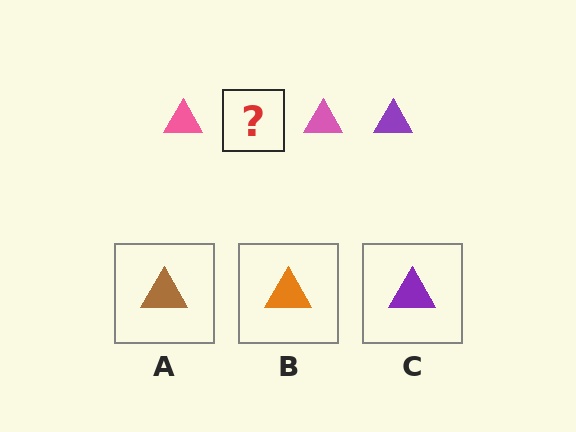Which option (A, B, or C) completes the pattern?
C.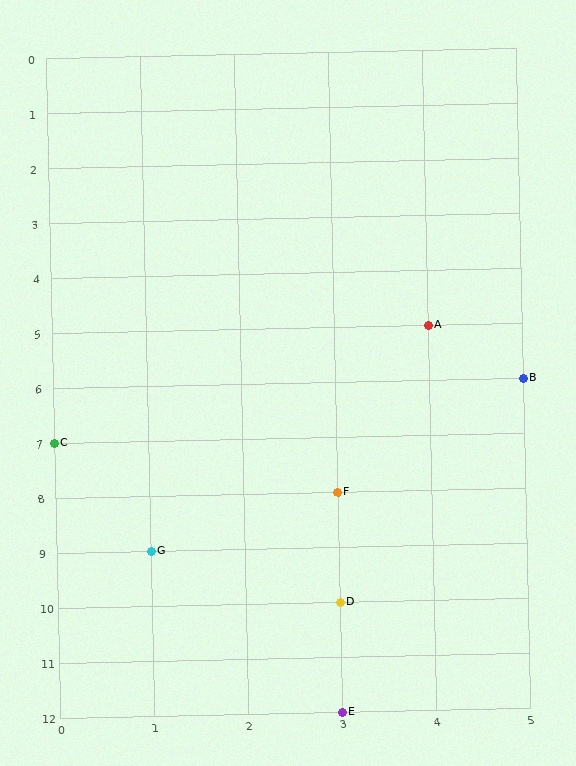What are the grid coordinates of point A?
Point A is at grid coordinates (4, 5).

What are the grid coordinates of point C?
Point C is at grid coordinates (0, 7).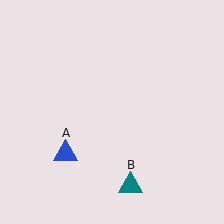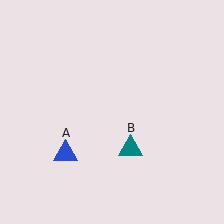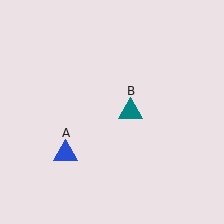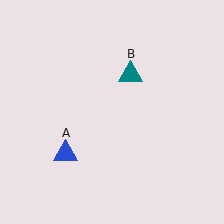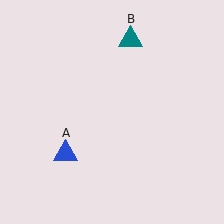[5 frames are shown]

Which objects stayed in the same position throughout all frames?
Blue triangle (object A) remained stationary.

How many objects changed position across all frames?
1 object changed position: teal triangle (object B).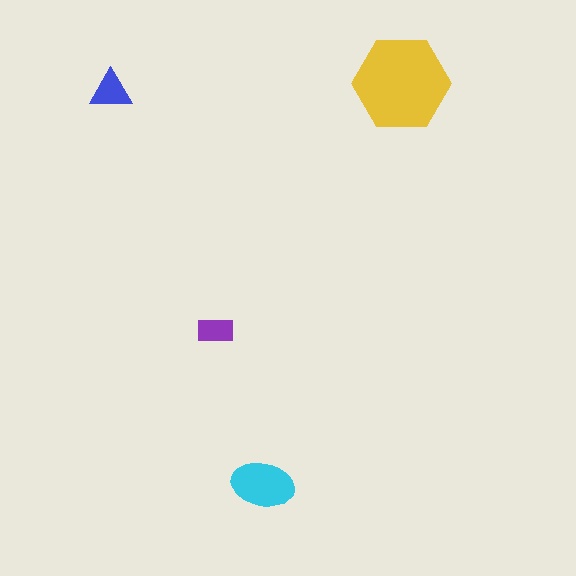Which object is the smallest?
The purple rectangle.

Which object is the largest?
The yellow hexagon.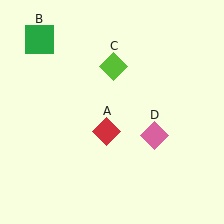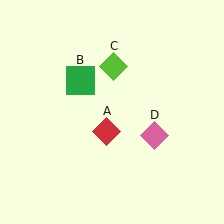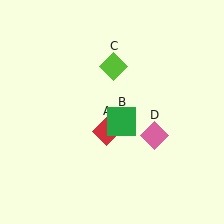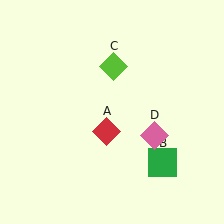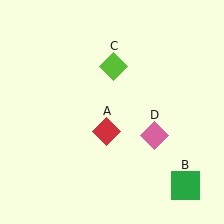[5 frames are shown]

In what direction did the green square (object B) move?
The green square (object B) moved down and to the right.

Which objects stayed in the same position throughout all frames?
Red diamond (object A) and lime diamond (object C) and pink diamond (object D) remained stationary.